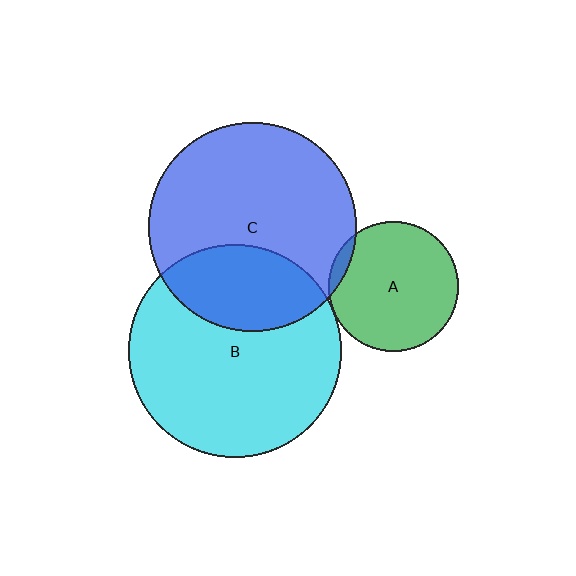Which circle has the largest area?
Circle B (cyan).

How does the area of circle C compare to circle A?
Approximately 2.6 times.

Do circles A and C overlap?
Yes.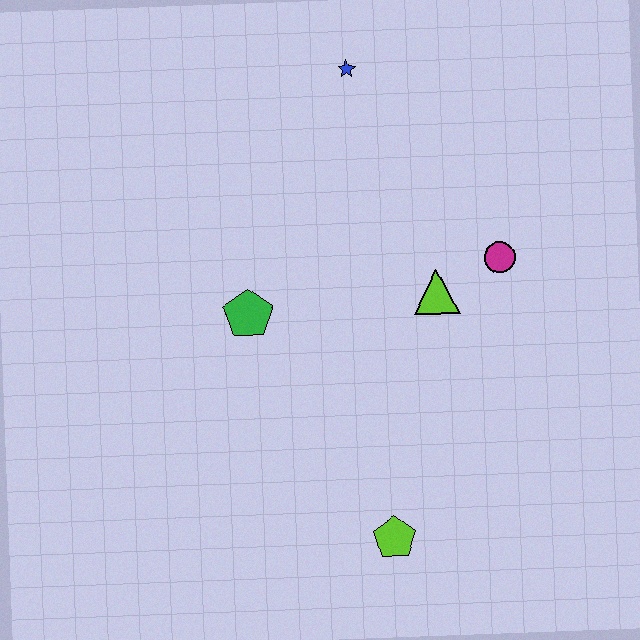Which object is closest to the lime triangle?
The magenta circle is closest to the lime triangle.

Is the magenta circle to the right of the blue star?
Yes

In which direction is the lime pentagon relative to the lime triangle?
The lime pentagon is below the lime triangle.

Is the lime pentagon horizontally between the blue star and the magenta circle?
Yes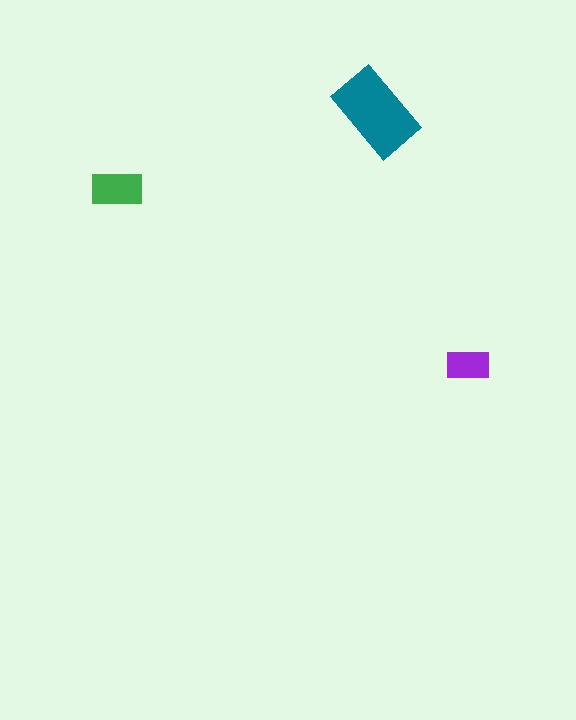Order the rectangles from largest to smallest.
the teal one, the green one, the purple one.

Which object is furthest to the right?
The purple rectangle is rightmost.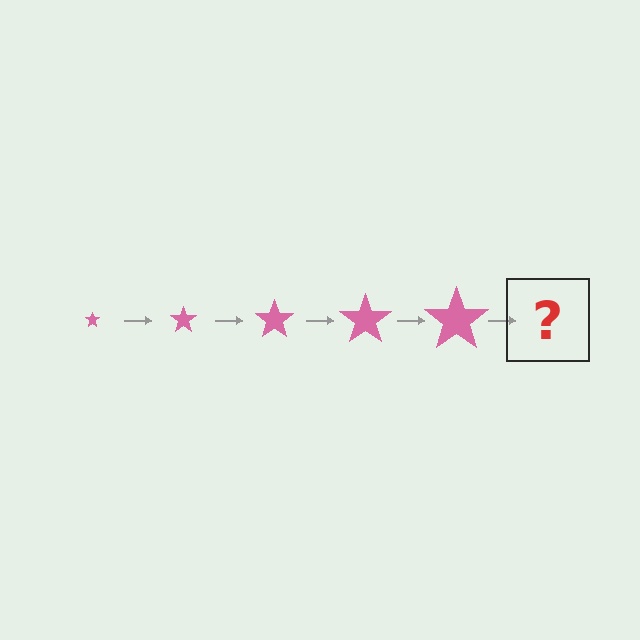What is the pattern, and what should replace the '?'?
The pattern is that the star gets progressively larger each step. The '?' should be a pink star, larger than the previous one.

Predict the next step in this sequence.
The next step is a pink star, larger than the previous one.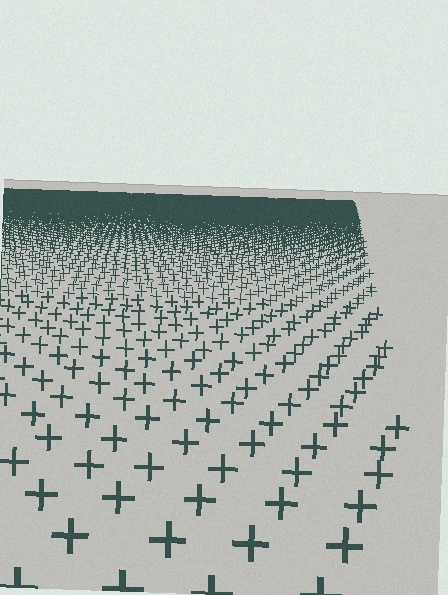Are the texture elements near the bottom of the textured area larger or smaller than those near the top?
Larger. Near the bottom, elements are closer to the viewer and appear at a bigger on-screen size.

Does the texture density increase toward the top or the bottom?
Density increases toward the top.